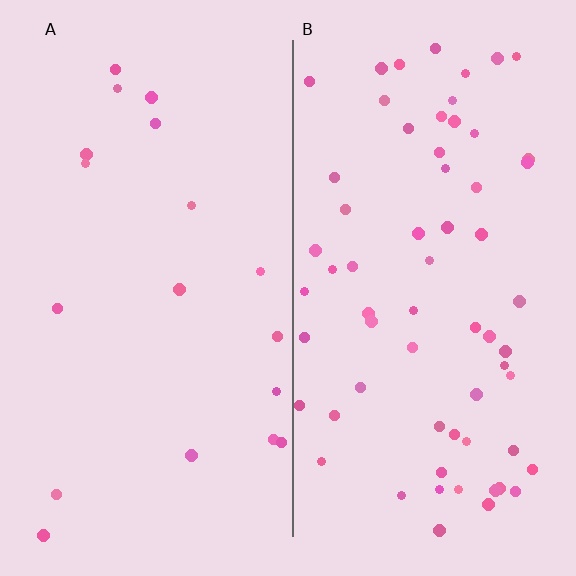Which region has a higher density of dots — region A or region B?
B (the right).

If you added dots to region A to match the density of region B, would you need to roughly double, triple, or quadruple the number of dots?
Approximately quadruple.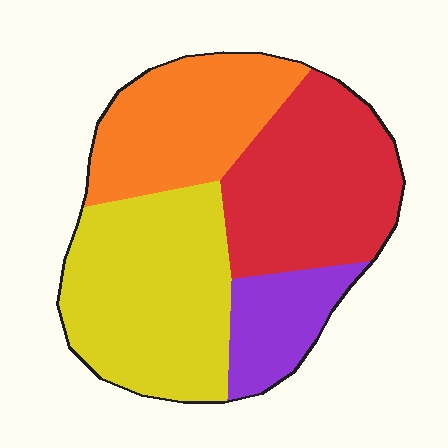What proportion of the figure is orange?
Orange takes up less than a quarter of the figure.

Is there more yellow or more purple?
Yellow.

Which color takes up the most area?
Yellow, at roughly 35%.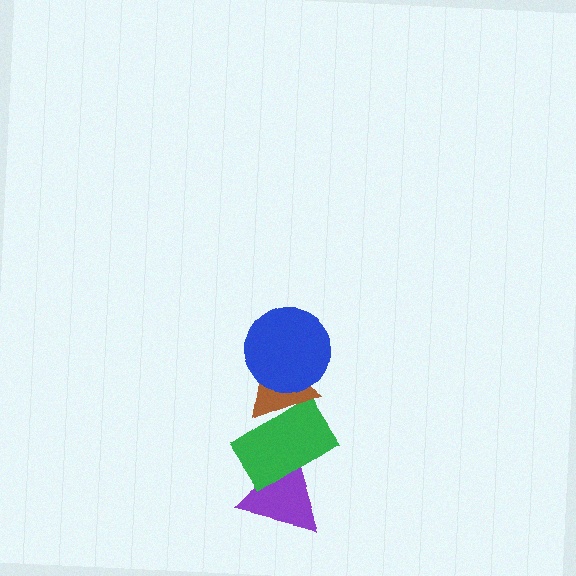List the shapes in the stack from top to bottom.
From top to bottom: the blue circle, the brown triangle, the green rectangle, the purple triangle.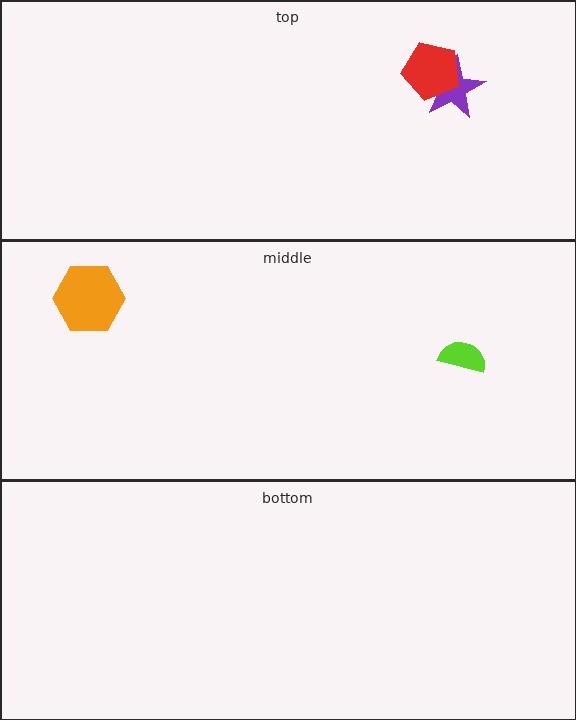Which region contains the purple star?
The top region.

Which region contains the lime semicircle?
The middle region.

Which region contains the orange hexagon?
The middle region.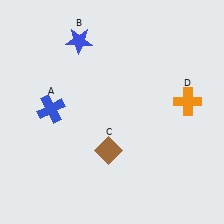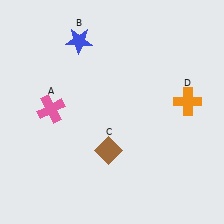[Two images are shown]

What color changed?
The cross (A) changed from blue in Image 1 to pink in Image 2.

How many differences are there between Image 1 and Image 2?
There is 1 difference between the two images.